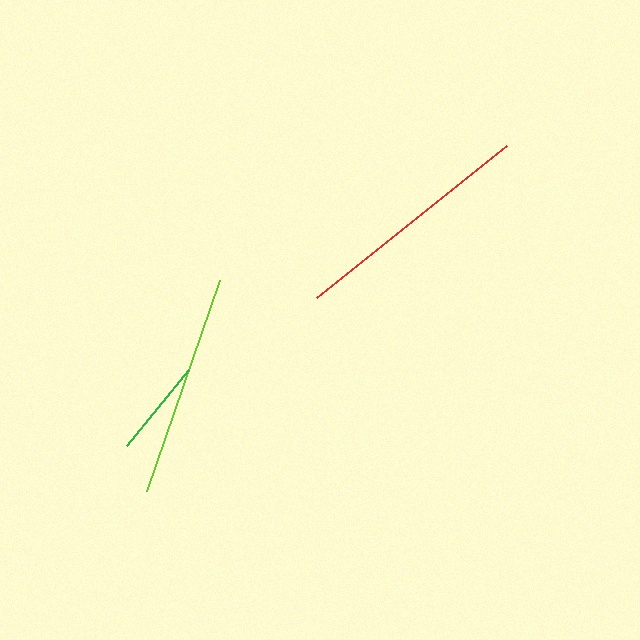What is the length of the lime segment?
The lime segment is approximately 224 pixels long.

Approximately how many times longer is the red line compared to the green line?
The red line is approximately 2.5 times the length of the green line.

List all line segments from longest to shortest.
From longest to shortest: red, lime, green.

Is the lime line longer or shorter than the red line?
The red line is longer than the lime line.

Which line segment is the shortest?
The green line is the shortest at approximately 98 pixels.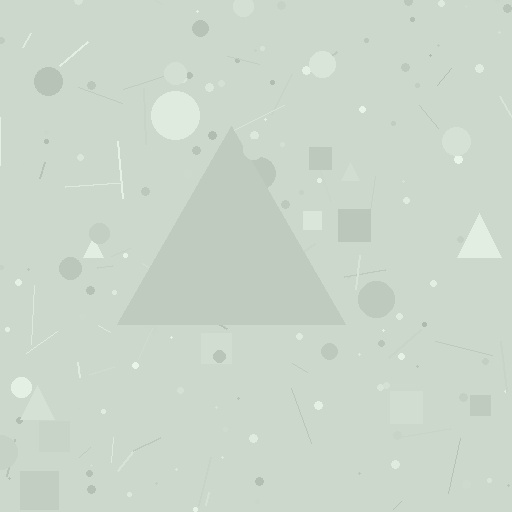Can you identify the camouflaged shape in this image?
The camouflaged shape is a triangle.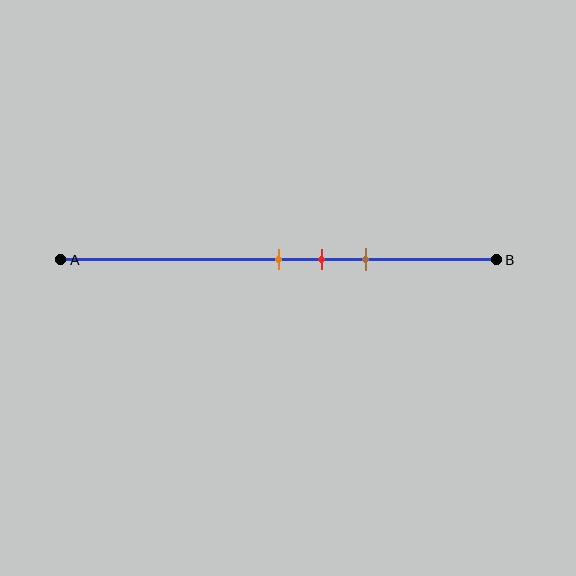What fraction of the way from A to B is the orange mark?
The orange mark is approximately 50% (0.5) of the way from A to B.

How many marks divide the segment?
There are 3 marks dividing the segment.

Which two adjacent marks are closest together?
The orange and red marks are the closest adjacent pair.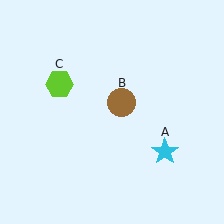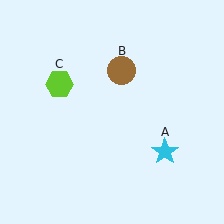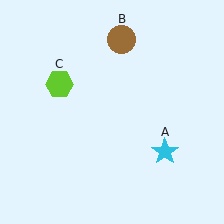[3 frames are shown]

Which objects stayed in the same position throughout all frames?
Cyan star (object A) and lime hexagon (object C) remained stationary.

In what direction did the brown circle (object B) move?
The brown circle (object B) moved up.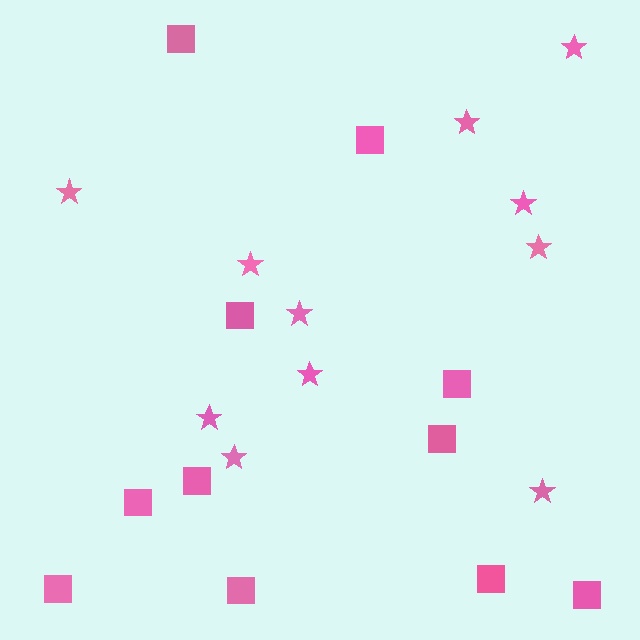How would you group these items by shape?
There are 2 groups: one group of stars (11) and one group of squares (11).